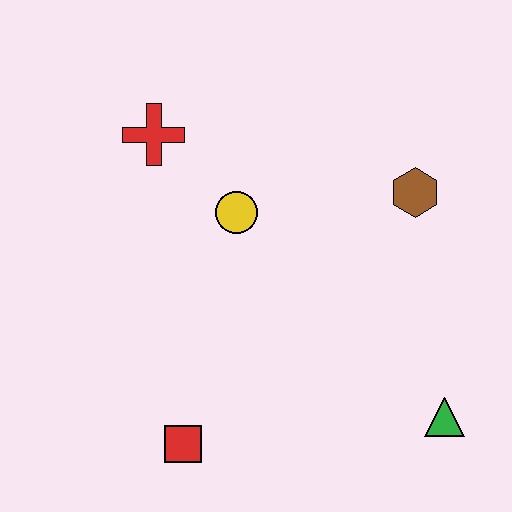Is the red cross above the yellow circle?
Yes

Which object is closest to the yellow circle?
The red cross is closest to the yellow circle.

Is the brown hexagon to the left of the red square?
No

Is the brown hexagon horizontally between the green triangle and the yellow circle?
Yes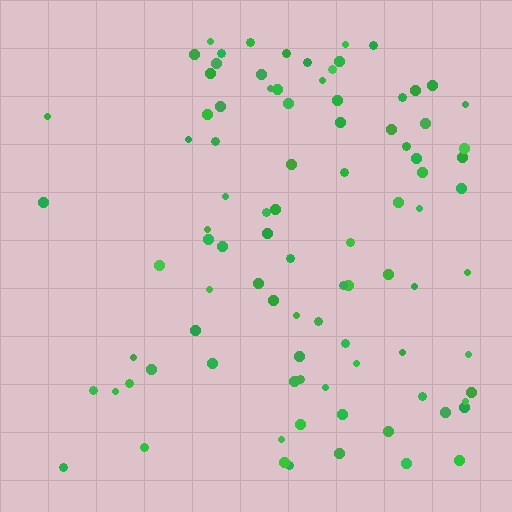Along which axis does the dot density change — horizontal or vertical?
Horizontal.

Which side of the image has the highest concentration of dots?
The right.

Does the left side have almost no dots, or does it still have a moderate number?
Still a moderate number, just noticeably fewer than the right.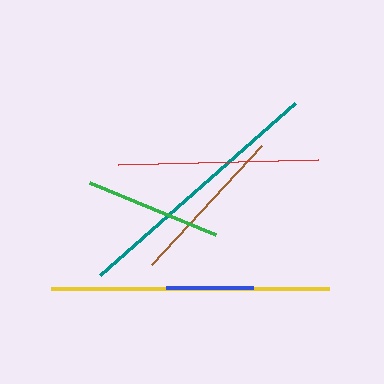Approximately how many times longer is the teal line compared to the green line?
The teal line is approximately 1.9 times the length of the green line.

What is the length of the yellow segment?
The yellow segment is approximately 278 pixels long.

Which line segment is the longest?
The yellow line is the longest at approximately 278 pixels.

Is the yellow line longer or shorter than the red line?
The yellow line is longer than the red line.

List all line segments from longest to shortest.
From longest to shortest: yellow, teal, red, brown, green, blue.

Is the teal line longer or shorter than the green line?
The teal line is longer than the green line.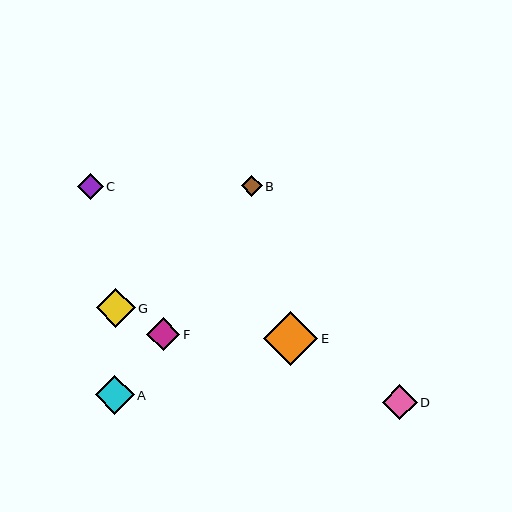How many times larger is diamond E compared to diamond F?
Diamond E is approximately 1.6 times the size of diamond F.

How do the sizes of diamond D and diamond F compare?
Diamond D and diamond F are approximately the same size.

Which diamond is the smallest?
Diamond B is the smallest with a size of approximately 21 pixels.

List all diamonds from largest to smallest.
From largest to smallest: E, G, A, D, F, C, B.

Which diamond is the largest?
Diamond E is the largest with a size of approximately 54 pixels.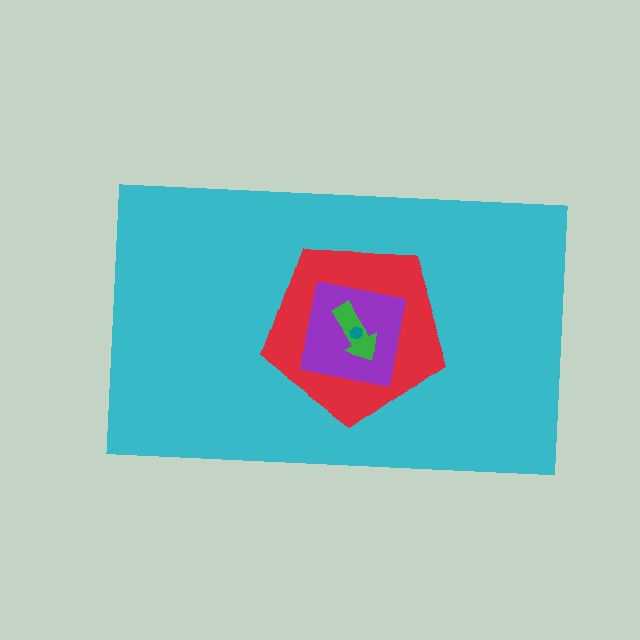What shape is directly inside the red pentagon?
The purple square.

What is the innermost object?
The teal hexagon.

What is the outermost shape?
The cyan rectangle.